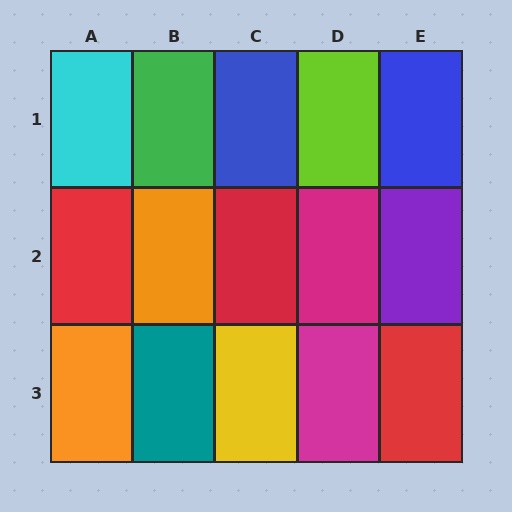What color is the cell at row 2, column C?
Red.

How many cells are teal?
1 cell is teal.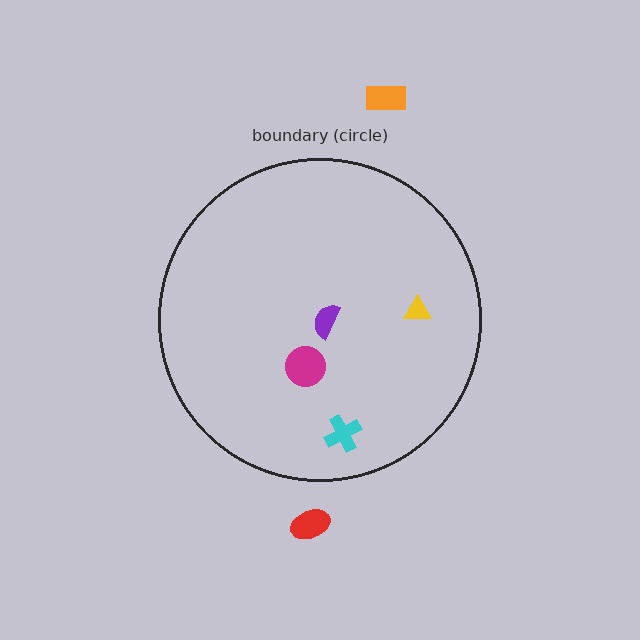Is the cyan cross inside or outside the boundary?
Inside.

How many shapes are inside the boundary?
4 inside, 2 outside.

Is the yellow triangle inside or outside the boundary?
Inside.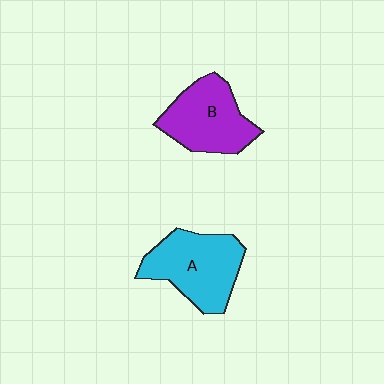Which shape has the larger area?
Shape A (cyan).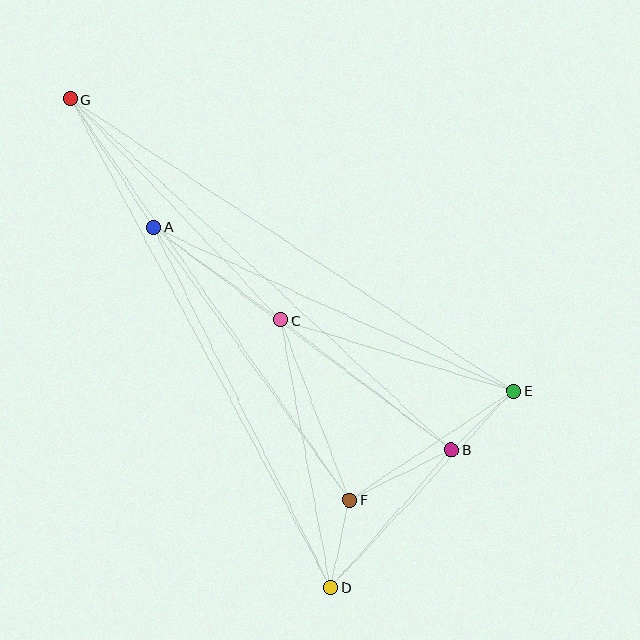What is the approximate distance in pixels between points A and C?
The distance between A and C is approximately 157 pixels.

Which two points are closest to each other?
Points B and E are closest to each other.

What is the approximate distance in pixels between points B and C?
The distance between B and C is approximately 215 pixels.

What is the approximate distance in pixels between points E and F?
The distance between E and F is approximately 197 pixels.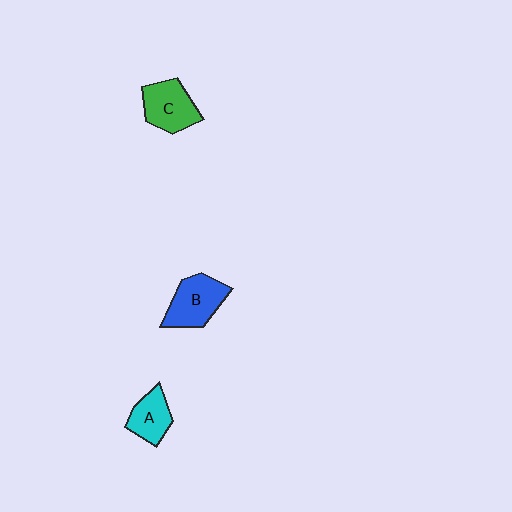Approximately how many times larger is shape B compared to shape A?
Approximately 1.4 times.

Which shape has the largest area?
Shape B (blue).